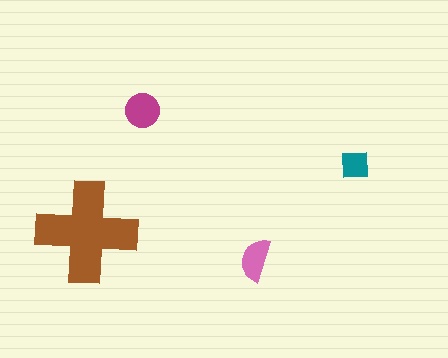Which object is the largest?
The brown cross.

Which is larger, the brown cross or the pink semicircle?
The brown cross.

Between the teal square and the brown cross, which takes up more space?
The brown cross.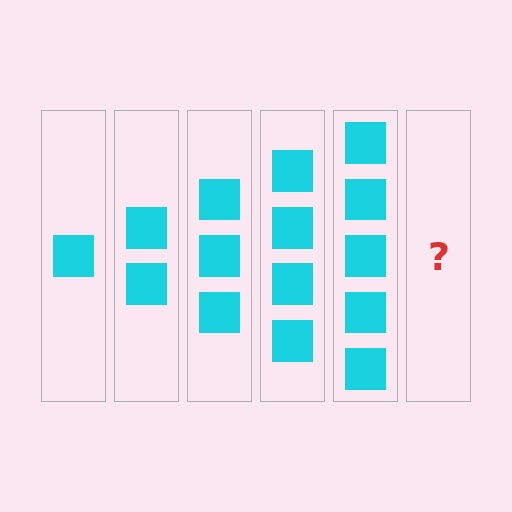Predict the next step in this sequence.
The next step is 6 squares.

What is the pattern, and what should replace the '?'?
The pattern is that each step adds one more square. The '?' should be 6 squares.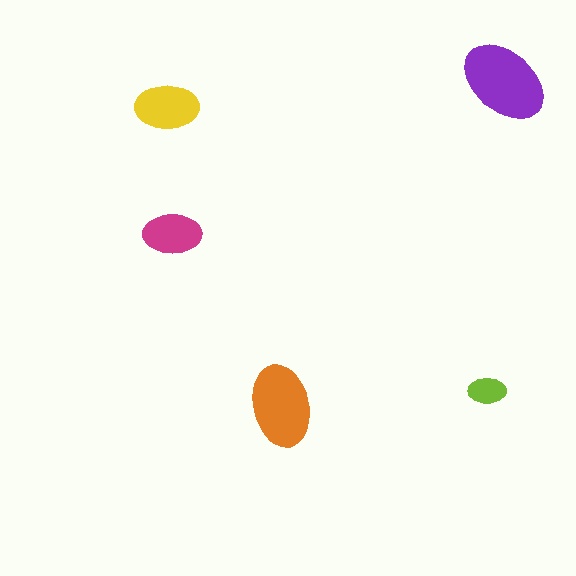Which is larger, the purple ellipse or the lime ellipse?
The purple one.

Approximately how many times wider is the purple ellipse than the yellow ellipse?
About 1.5 times wider.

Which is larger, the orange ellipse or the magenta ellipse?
The orange one.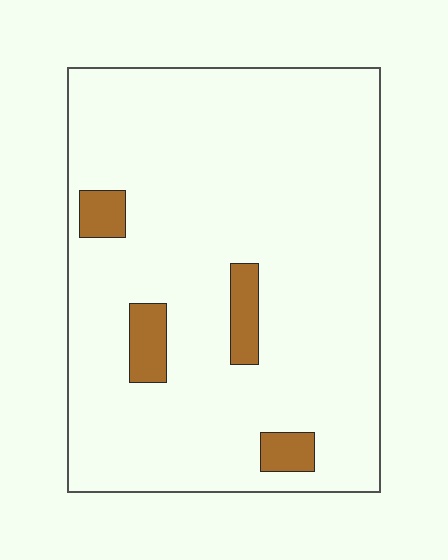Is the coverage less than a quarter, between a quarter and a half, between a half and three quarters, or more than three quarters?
Less than a quarter.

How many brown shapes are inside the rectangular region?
4.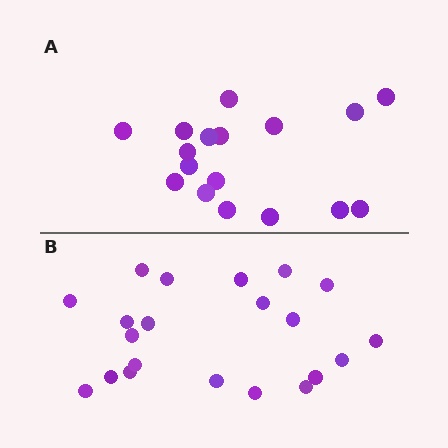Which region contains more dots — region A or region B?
Region B (the bottom region) has more dots.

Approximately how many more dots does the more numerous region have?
Region B has about 4 more dots than region A.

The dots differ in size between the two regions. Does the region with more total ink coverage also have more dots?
No. Region A has more total ink coverage because its dots are larger, but region B actually contains more individual dots. Total area can be misleading — the number of items is what matters here.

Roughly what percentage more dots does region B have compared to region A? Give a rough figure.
About 25% more.